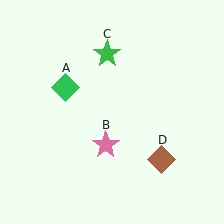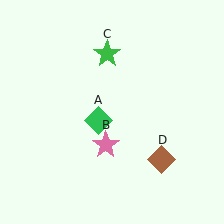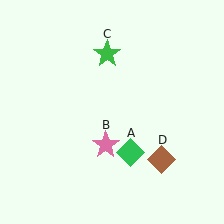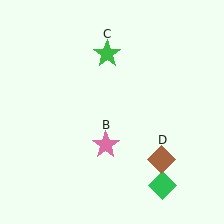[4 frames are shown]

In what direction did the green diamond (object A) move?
The green diamond (object A) moved down and to the right.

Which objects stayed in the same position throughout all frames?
Pink star (object B) and green star (object C) and brown diamond (object D) remained stationary.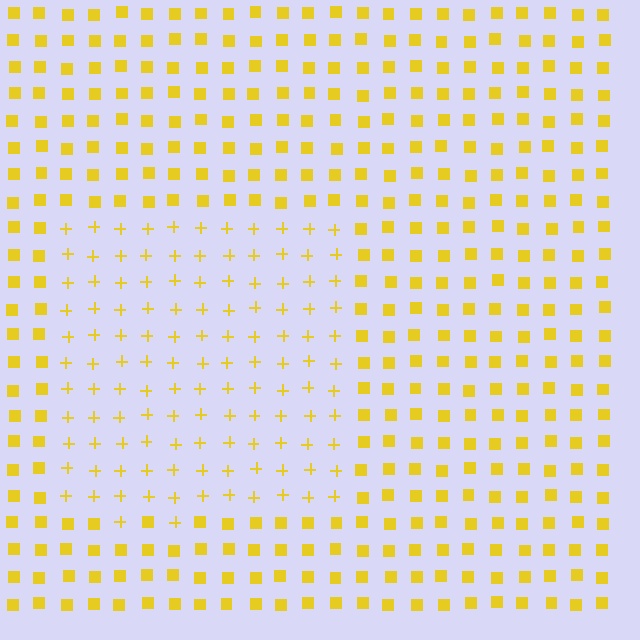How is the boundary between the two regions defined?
The boundary is defined by a change in element shape: plus signs inside vs. squares outside. All elements share the same color and spacing.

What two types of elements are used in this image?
The image uses plus signs inside the rectangle region and squares outside it.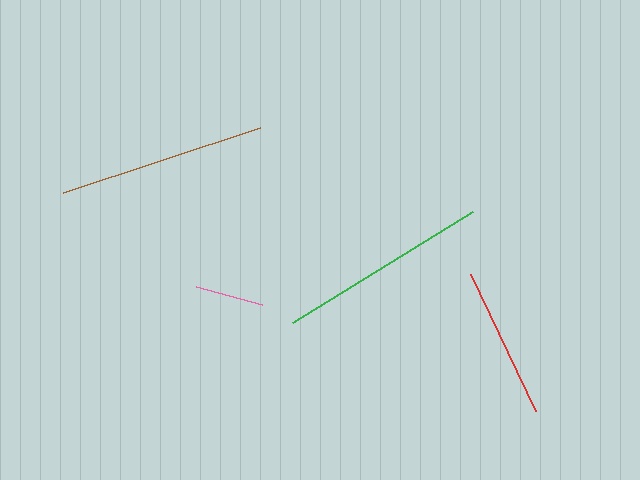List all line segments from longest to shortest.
From longest to shortest: green, brown, red, pink.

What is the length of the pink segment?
The pink segment is approximately 68 pixels long.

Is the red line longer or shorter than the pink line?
The red line is longer than the pink line.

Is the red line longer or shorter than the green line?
The green line is longer than the red line.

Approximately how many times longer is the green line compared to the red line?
The green line is approximately 1.4 times the length of the red line.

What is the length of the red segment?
The red segment is approximately 152 pixels long.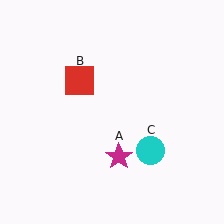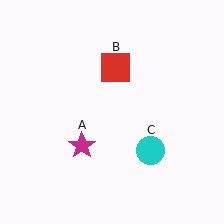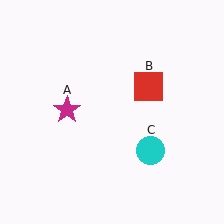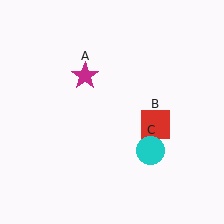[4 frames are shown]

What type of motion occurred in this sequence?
The magenta star (object A), red square (object B) rotated clockwise around the center of the scene.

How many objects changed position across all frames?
2 objects changed position: magenta star (object A), red square (object B).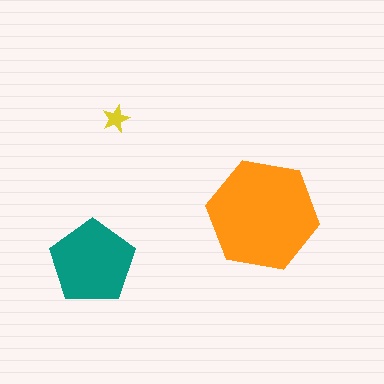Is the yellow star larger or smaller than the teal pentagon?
Smaller.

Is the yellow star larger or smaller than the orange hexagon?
Smaller.